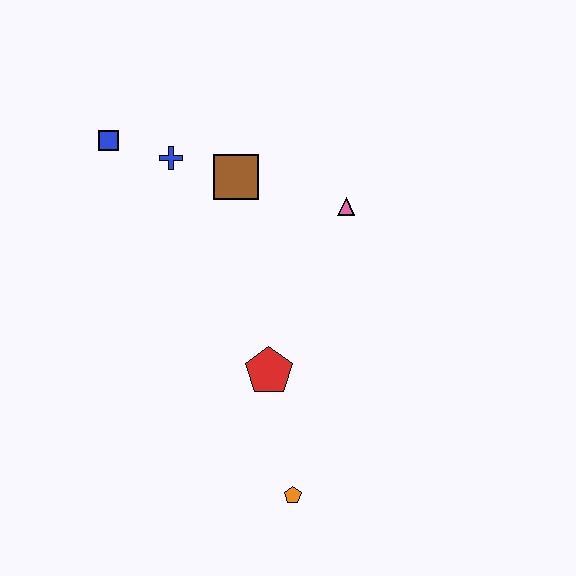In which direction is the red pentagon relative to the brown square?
The red pentagon is below the brown square.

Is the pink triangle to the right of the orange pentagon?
Yes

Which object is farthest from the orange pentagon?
The blue square is farthest from the orange pentagon.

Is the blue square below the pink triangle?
No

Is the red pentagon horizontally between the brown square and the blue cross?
No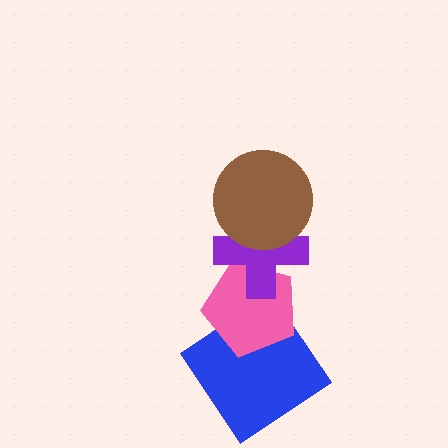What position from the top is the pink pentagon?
The pink pentagon is 3rd from the top.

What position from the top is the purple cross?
The purple cross is 2nd from the top.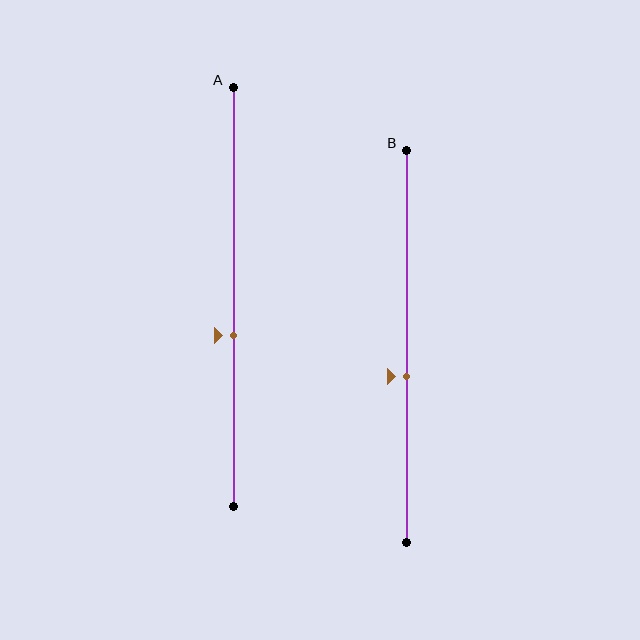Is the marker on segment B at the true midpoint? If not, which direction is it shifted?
No, the marker on segment B is shifted downward by about 8% of the segment length.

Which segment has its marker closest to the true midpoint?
Segment B has its marker closest to the true midpoint.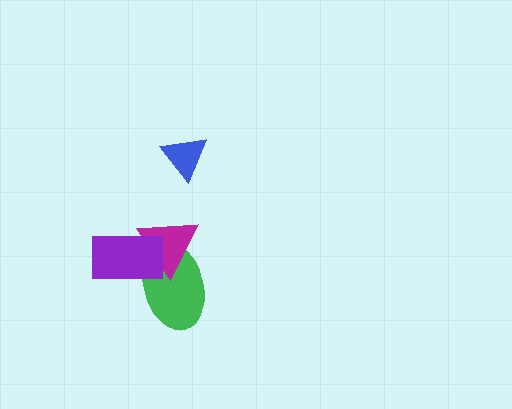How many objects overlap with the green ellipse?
2 objects overlap with the green ellipse.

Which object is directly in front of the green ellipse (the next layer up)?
The magenta triangle is directly in front of the green ellipse.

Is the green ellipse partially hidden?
Yes, it is partially covered by another shape.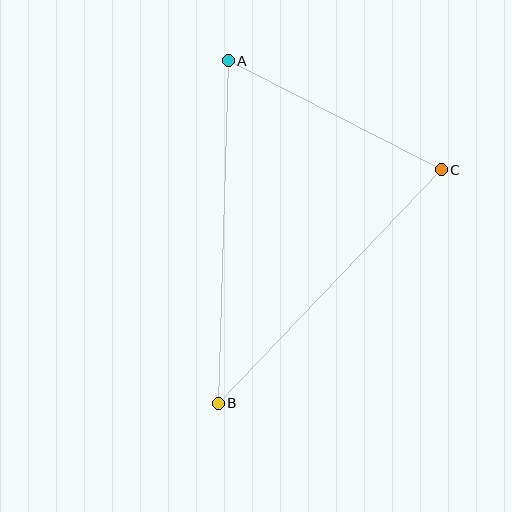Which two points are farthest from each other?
Points A and B are farthest from each other.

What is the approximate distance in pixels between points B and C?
The distance between B and C is approximately 323 pixels.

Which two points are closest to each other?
Points A and C are closest to each other.